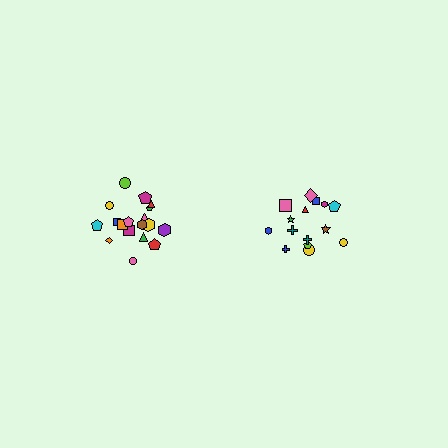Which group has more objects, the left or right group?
The left group.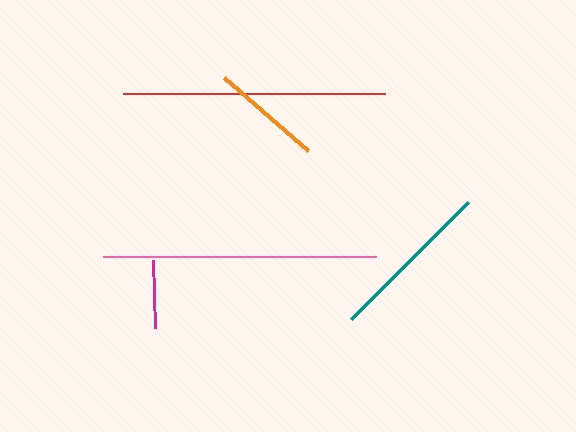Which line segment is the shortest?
The magenta line is the shortest at approximately 67 pixels.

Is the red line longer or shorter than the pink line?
The pink line is longer than the red line.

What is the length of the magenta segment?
The magenta segment is approximately 67 pixels long.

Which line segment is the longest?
The pink line is the longest at approximately 274 pixels.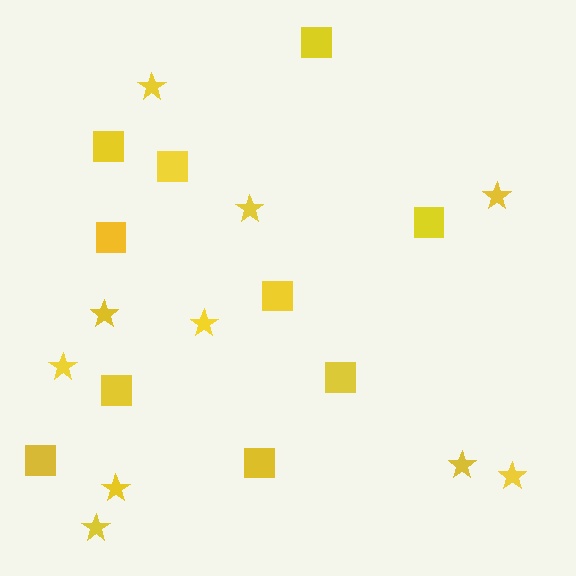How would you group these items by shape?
There are 2 groups: one group of stars (10) and one group of squares (10).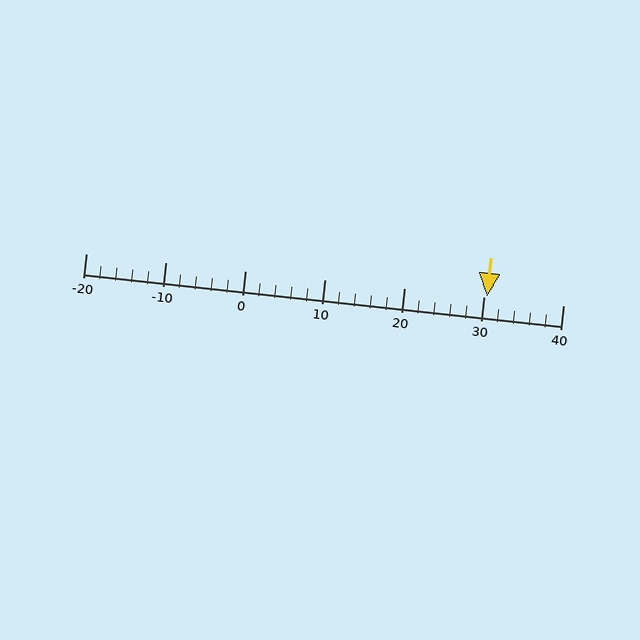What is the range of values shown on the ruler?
The ruler shows values from -20 to 40.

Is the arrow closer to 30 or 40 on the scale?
The arrow is closer to 30.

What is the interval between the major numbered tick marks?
The major tick marks are spaced 10 units apart.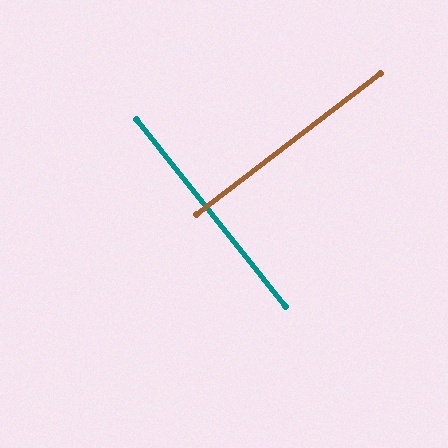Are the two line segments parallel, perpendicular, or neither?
Perpendicular — they meet at approximately 89°.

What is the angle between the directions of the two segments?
Approximately 89 degrees.